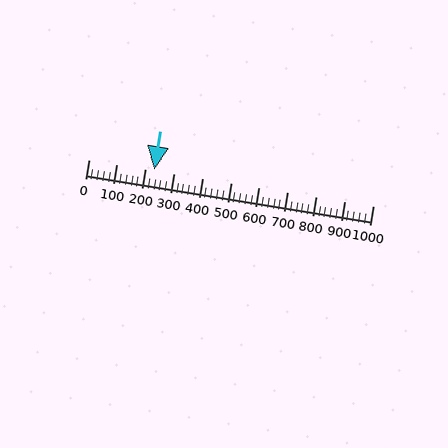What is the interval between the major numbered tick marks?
The major tick marks are spaced 100 units apart.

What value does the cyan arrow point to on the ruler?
The cyan arrow points to approximately 232.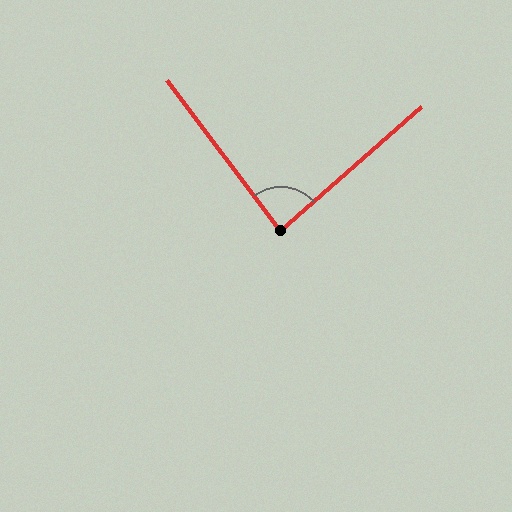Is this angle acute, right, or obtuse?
It is approximately a right angle.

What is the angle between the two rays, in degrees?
Approximately 86 degrees.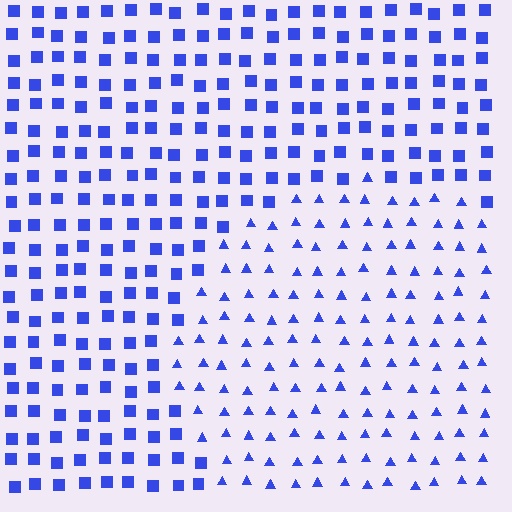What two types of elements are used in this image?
The image uses triangles inside the circle region and squares outside it.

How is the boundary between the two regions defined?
The boundary is defined by a change in element shape: triangles inside vs. squares outside. All elements share the same color and spacing.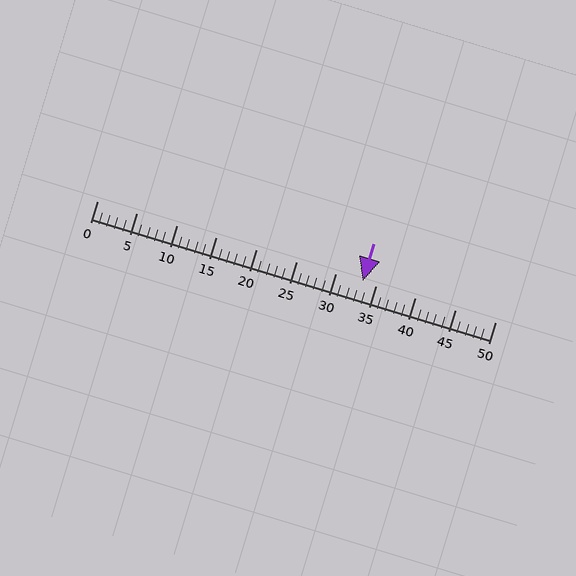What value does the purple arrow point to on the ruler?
The purple arrow points to approximately 33.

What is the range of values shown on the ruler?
The ruler shows values from 0 to 50.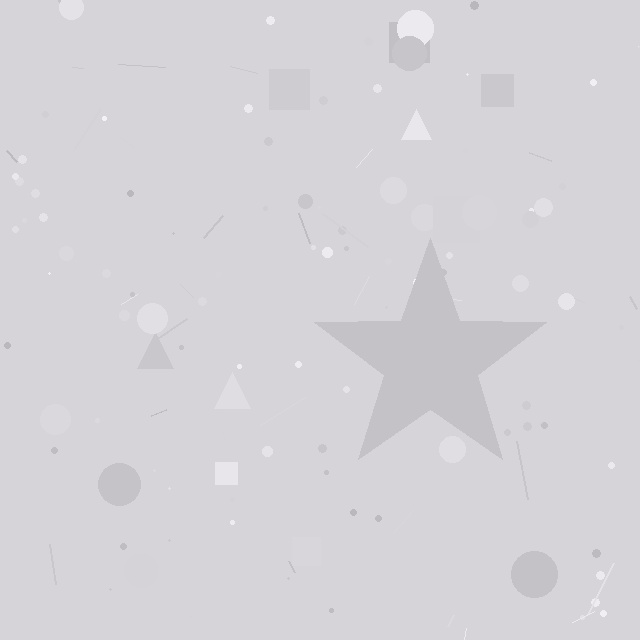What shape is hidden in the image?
A star is hidden in the image.